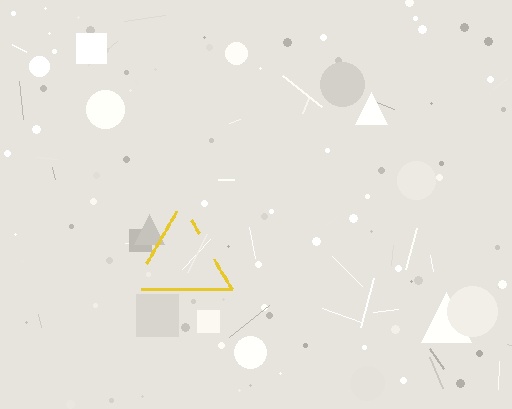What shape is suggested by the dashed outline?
The dashed outline suggests a triangle.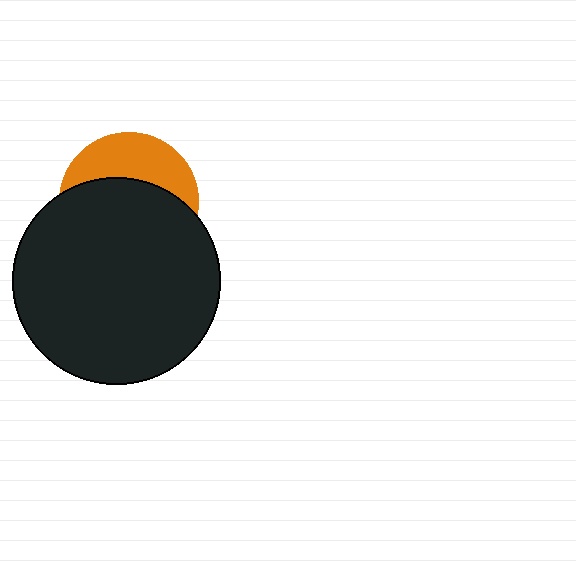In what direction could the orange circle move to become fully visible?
The orange circle could move up. That would shift it out from behind the black circle entirely.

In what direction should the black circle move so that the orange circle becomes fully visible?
The black circle should move down. That is the shortest direction to clear the overlap and leave the orange circle fully visible.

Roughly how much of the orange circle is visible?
A small part of it is visible (roughly 36%).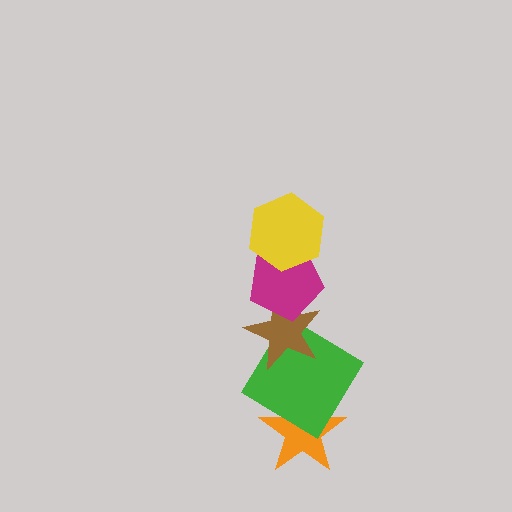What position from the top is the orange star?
The orange star is 5th from the top.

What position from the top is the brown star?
The brown star is 3rd from the top.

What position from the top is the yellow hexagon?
The yellow hexagon is 1st from the top.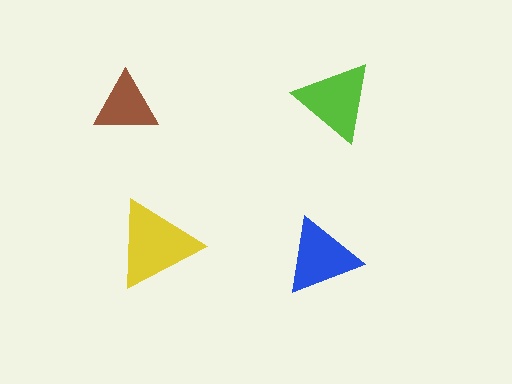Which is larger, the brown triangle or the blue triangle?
The blue one.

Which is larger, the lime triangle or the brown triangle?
The lime one.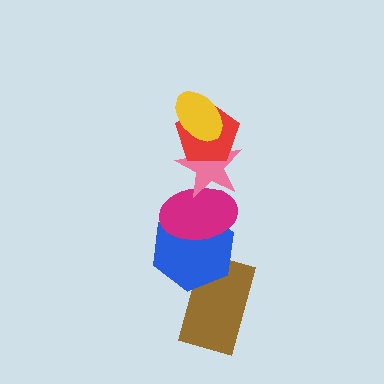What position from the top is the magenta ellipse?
The magenta ellipse is 4th from the top.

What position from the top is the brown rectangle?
The brown rectangle is 6th from the top.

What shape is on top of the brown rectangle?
The blue hexagon is on top of the brown rectangle.